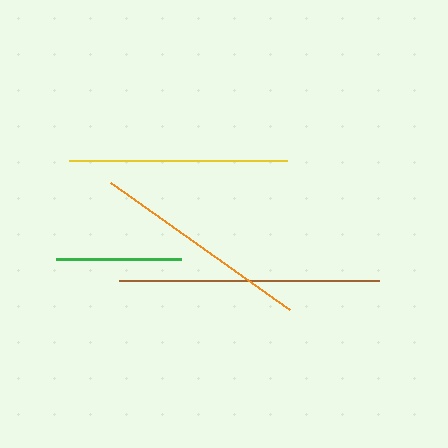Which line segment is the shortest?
The green line is the shortest at approximately 125 pixels.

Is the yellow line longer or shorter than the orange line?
The orange line is longer than the yellow line.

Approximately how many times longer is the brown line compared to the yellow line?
The brown line is approximately 1.2 times the length of the yellow line.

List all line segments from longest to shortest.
From longest to shortest: brown, orange, yellow, green.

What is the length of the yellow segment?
The yellow segment is approximately 219 pixels long.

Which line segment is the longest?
The brown line is the longest at approximately 261 pixels.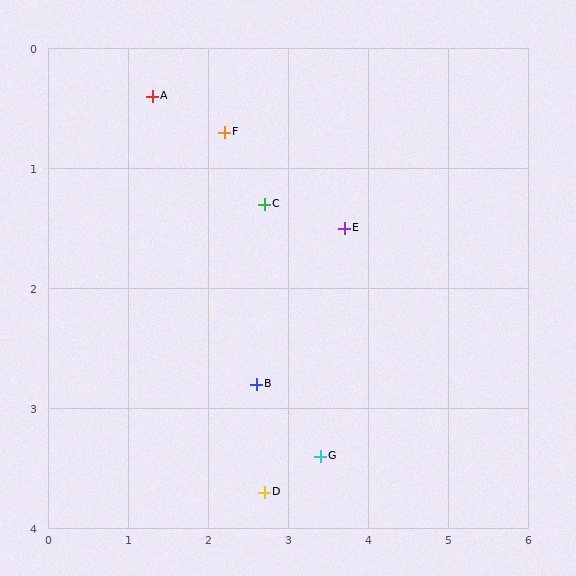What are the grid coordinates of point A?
Point A is at approximately (1.3, 0.4).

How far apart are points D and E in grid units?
Points D and E are about 2.4 grid units apart.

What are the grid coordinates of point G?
Point G is at approximately (3.4, 3.4).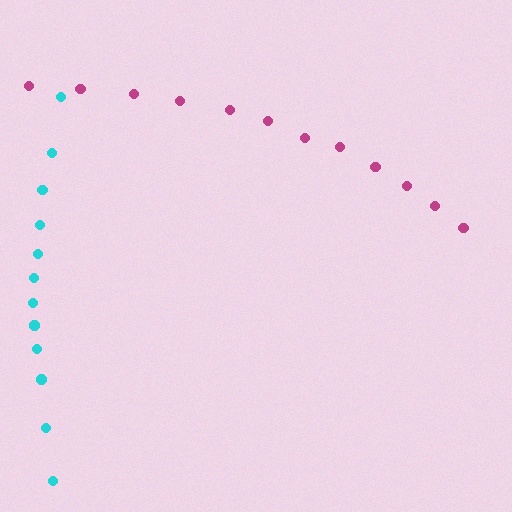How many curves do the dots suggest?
There are 2 distinct paths.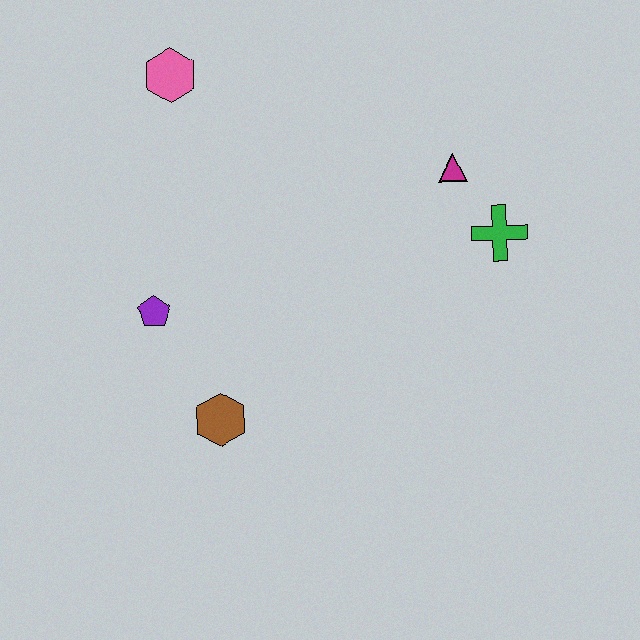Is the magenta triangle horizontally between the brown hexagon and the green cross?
Yes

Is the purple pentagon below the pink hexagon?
Yes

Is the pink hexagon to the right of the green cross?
No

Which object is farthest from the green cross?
The pink hexagon is farthest from the green cross.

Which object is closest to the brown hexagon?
The purple pentagon is closest to the brown hexagon.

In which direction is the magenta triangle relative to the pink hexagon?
The magenta triangle is to the right of the pink hexagon.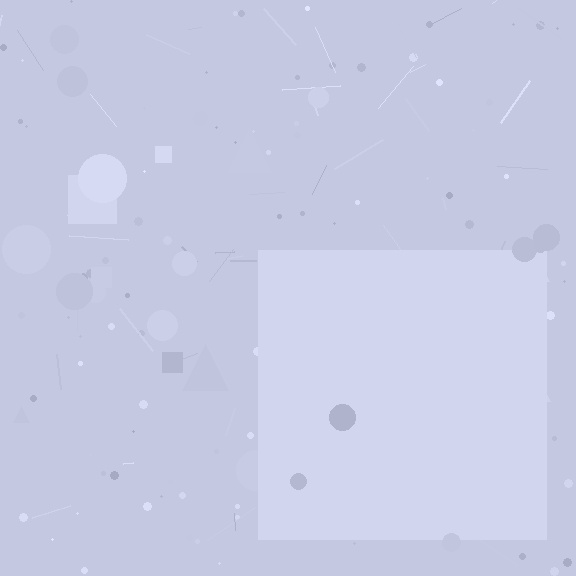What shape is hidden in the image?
A square is hidden in the image.